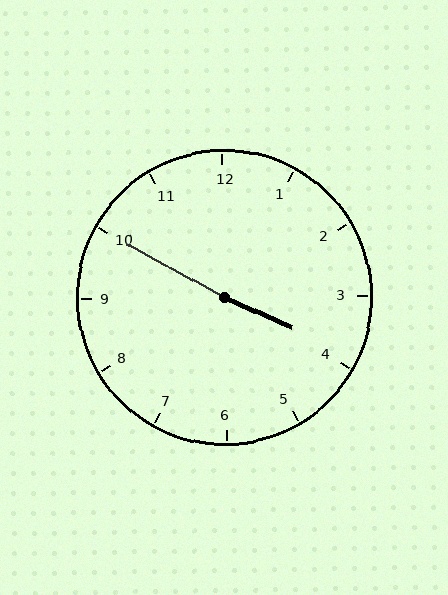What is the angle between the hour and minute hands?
Approximately 175 degrees.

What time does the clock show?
3:50.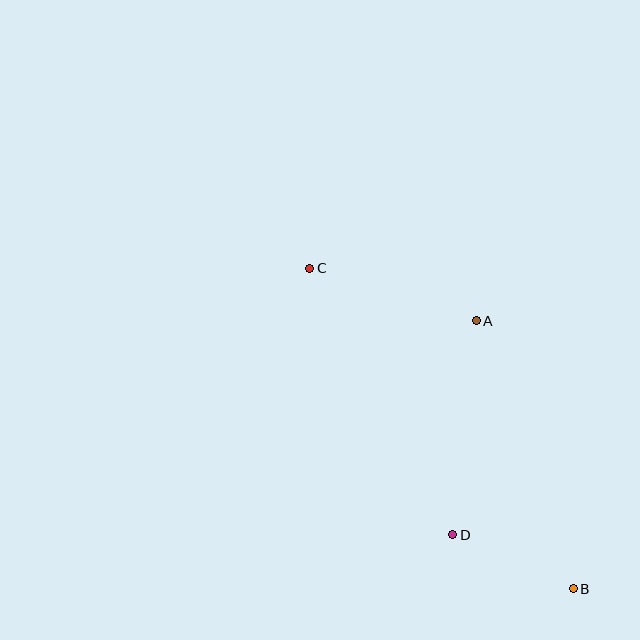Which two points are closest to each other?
Points B and D are closest to each other.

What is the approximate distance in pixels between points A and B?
The distance between A and B is approximately 285 pixels.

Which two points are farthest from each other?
Points B and C are farthest from each other.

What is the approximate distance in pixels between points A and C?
The distance between A and C is approximately 174 pixels.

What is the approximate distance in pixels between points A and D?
The distance between A and D is approximately 215 pixels.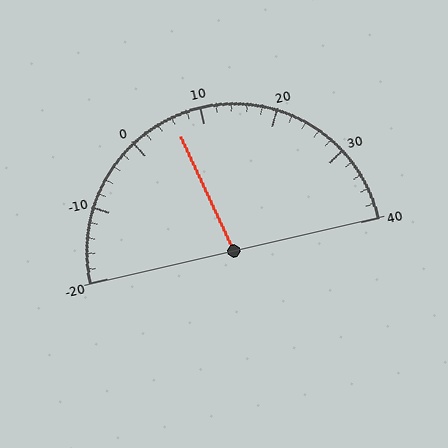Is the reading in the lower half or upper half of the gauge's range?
The reading is in the lower half of the range (-20 to 40).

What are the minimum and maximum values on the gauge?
The gauge ranges from -20 to 40.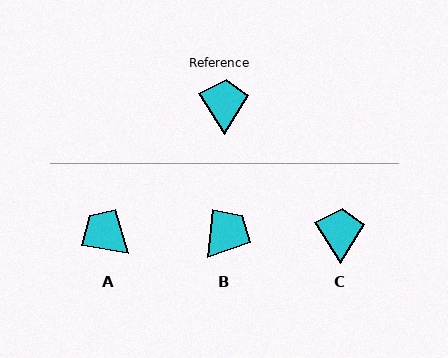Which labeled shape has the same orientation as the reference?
C.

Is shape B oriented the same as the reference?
No, it is off by about 39 degrees.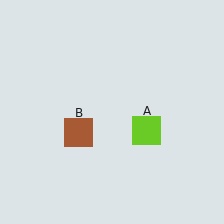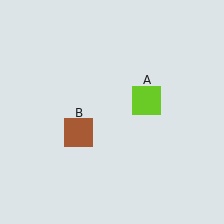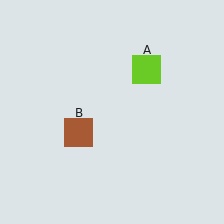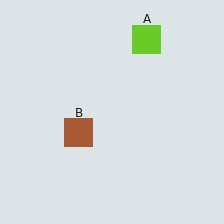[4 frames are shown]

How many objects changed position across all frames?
1 object changed position: lime square (object A).